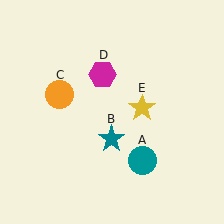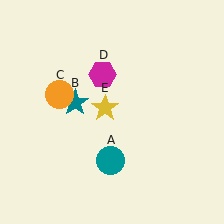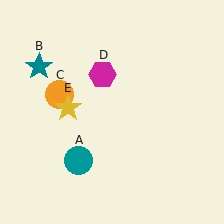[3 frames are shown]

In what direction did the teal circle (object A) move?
The teal circle (object A) moved left.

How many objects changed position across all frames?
3 objects changed position: teal circle (object A), teal star (object B), yellow star (object E).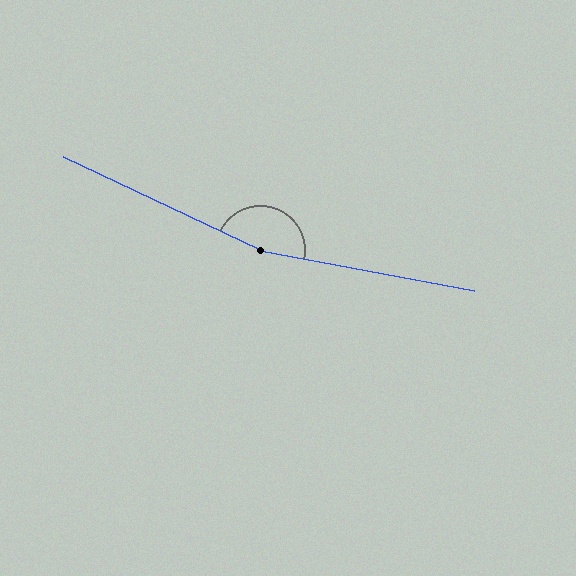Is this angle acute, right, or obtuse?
It is obtuse.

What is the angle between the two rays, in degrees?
Approximately 165 degrees.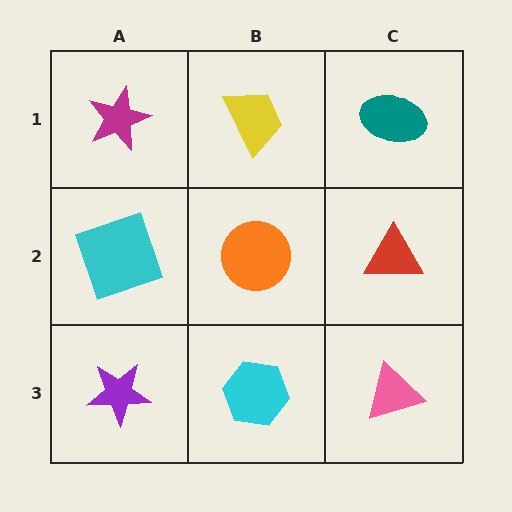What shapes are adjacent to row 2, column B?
A yellow trapezoid (row 1, column B), a cyan hexagon (row 3, column B), a cyan square (row 2, column A), a red triangle (row 2, column C).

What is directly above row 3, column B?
An orange circle.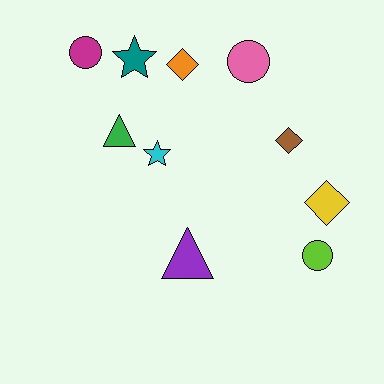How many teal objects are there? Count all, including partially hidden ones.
There is 1 teal object.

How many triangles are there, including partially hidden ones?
There are 2 triangles.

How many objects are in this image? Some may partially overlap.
There are 10 objects.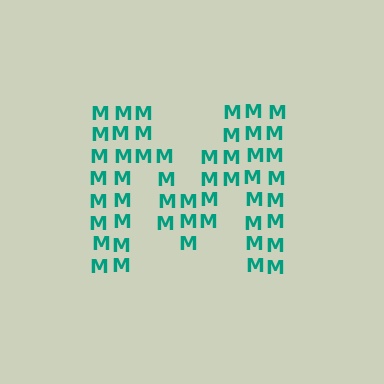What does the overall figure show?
The overall figure shows the letter M.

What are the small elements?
The small elements are letter M's.